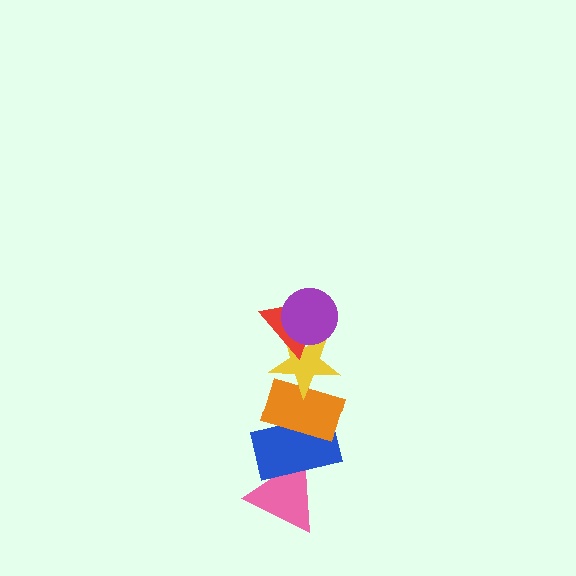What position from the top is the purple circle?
The purple circle is 1st from the top.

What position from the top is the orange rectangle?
The orange rectangle is 4th from the top.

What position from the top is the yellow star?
The yellow star is 3rd from the top.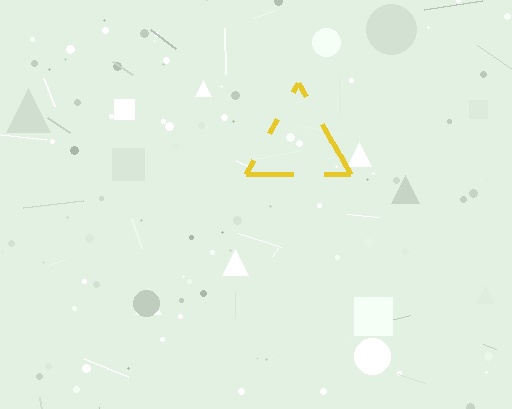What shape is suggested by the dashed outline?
The dashed outline suggests a triangle.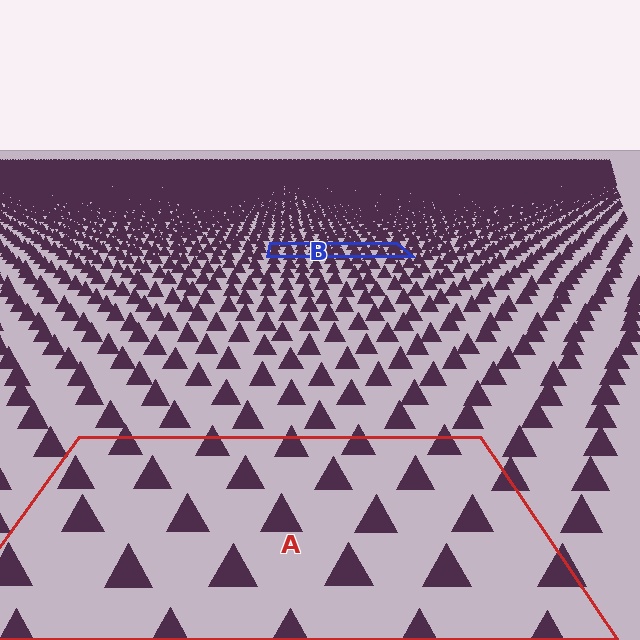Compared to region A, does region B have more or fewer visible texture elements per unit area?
Region B has more texture elements per unit area — they are packed more densely because it is farther away.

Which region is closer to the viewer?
Region A is closer. The texture elements there are larger and more spread out.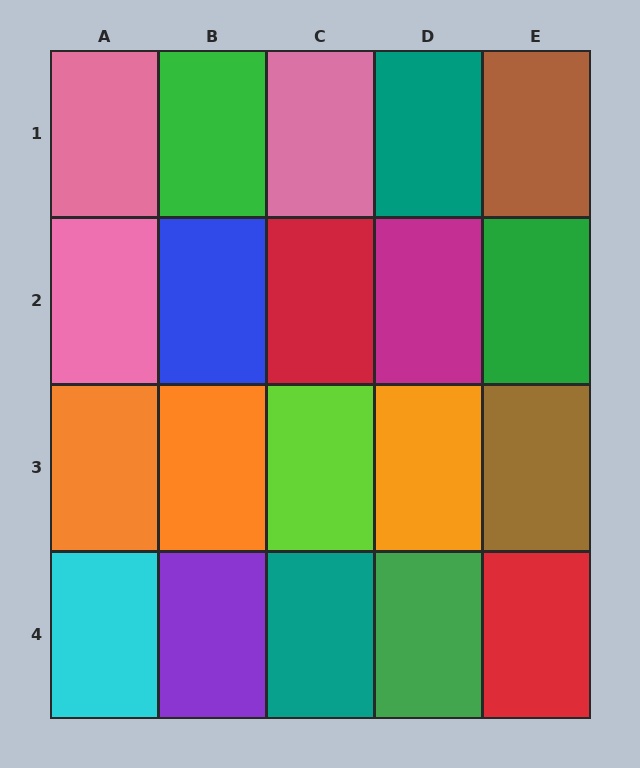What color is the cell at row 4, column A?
Cyan.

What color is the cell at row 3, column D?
Orange.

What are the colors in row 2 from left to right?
Pink, blue, red, magenta, green.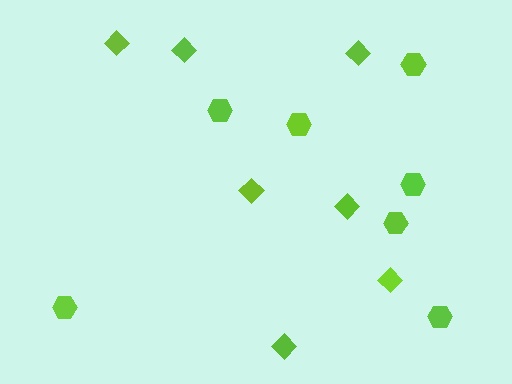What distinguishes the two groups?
There are 2 groups: one group of hexagons (7) and one group of diamonds (7).